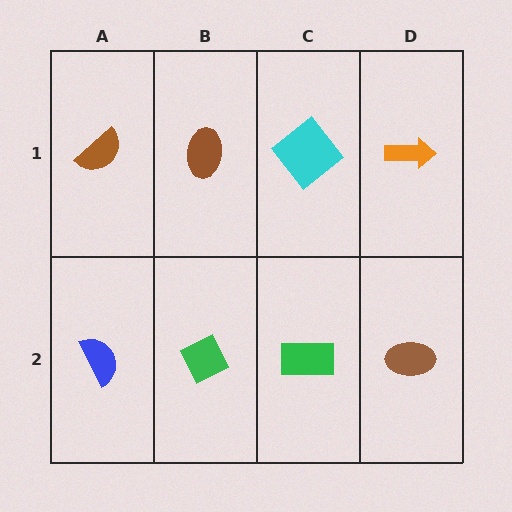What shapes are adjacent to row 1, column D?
A brown ellipse (row 2, column D), a cyan diamond (row 1, column C).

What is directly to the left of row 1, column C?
A brown ellipse.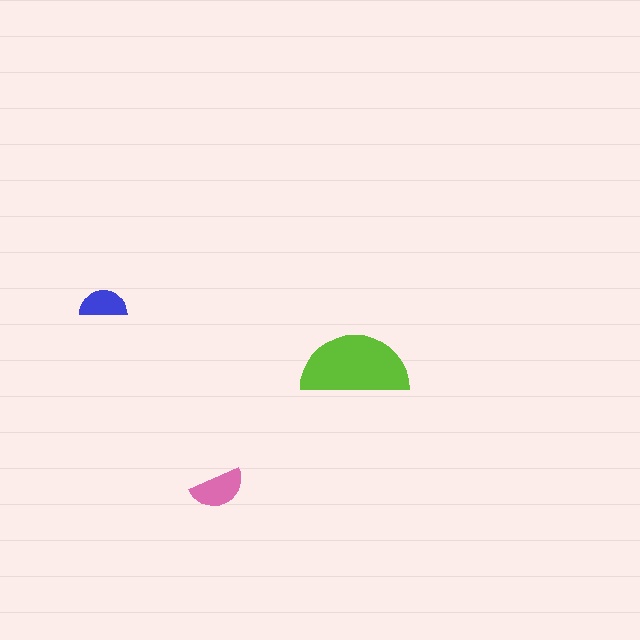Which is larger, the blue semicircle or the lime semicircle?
The lime one.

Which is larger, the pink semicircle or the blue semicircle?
The pink one.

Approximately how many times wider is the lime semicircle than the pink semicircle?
About 2 times wider.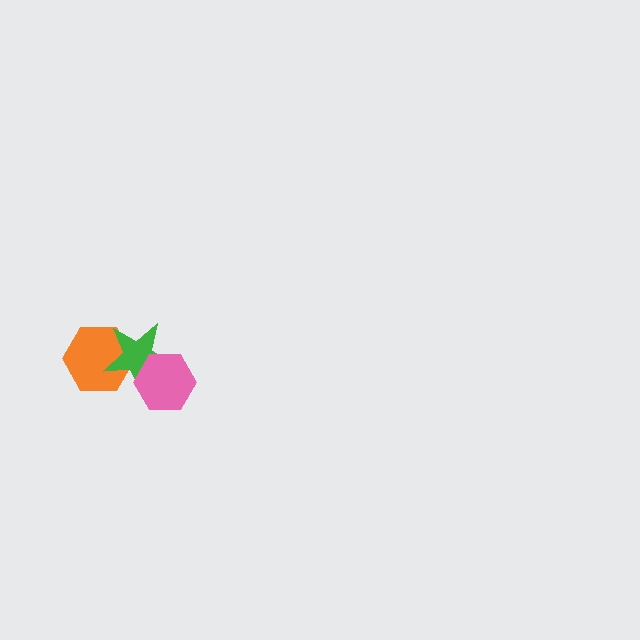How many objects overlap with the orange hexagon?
1 object overlaps with the orange hexagon.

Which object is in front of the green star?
The pink hexagon is in front of the green star.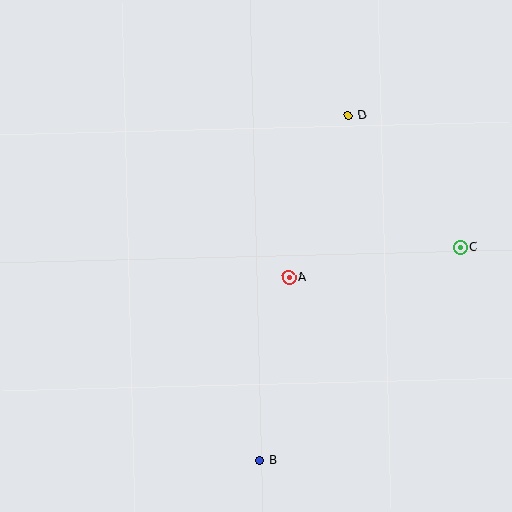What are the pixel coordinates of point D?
Point D is at (348, 115).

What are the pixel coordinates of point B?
Point B is at (260, 460).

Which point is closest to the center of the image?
Point A at (289, 278) is closest to the center.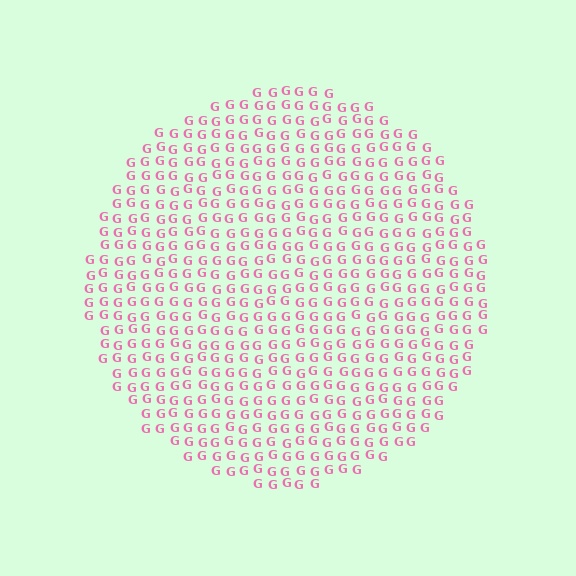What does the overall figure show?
The overall figure shows a circle.